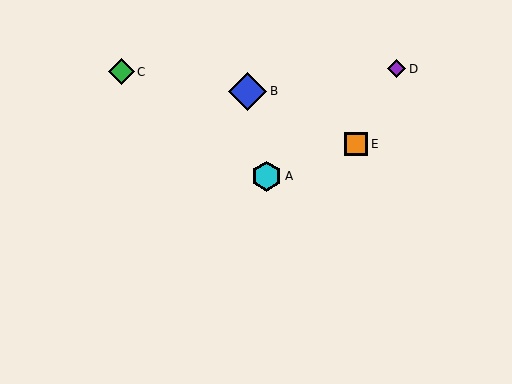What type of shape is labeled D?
Shape D is a purple diamond.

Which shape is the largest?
The blue diamond (labeled B) is the largest.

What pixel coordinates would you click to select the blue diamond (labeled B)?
Click at (248, 91) to select the blue diamond B.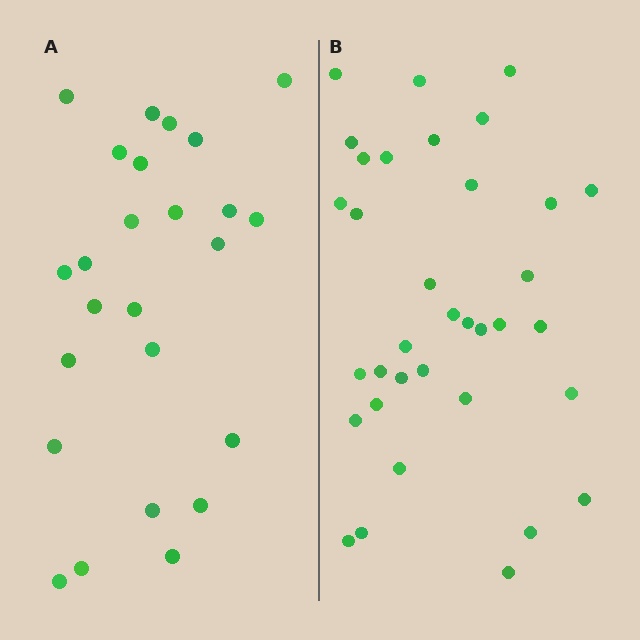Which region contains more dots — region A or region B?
Region B (the right region) has more dots.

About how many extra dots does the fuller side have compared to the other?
Region B has roughly 10 or so more dots than region A.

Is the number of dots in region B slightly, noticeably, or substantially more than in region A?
Region B has noticeably more, but not dramatically so. The ratio is roughly 1.4 to 1.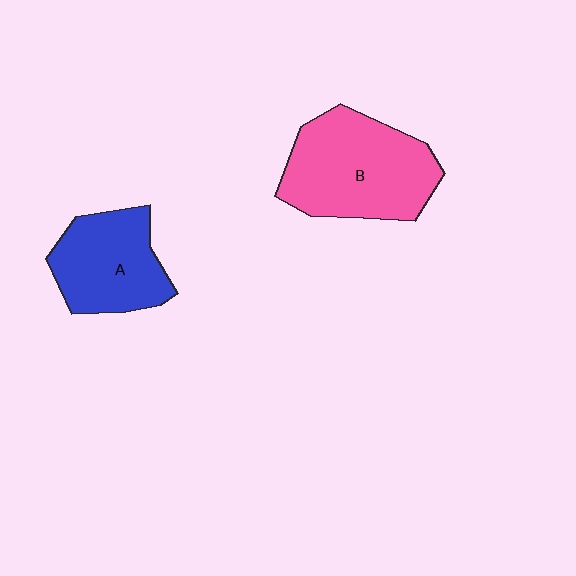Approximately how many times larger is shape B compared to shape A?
Approximately 1.4 times.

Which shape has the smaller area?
Shape A (blue).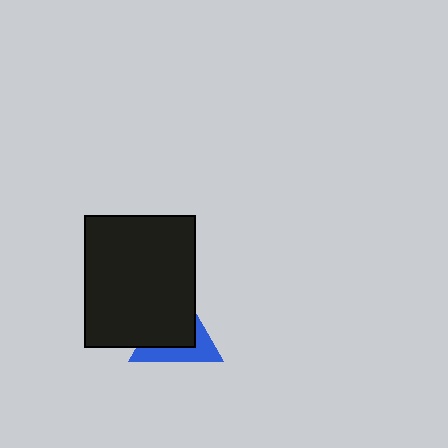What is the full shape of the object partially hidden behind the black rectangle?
The partially hidden object is a blue triangle.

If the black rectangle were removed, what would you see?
You would see the complete blue triangle.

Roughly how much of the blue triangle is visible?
A small part of it is visible (roughly 40%).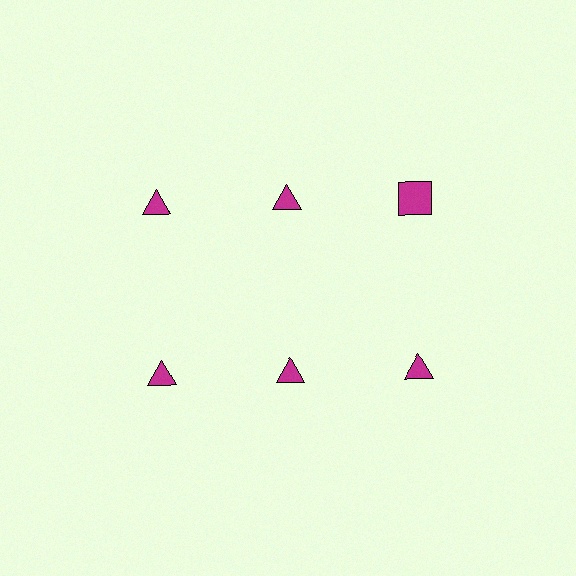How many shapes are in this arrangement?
There are 6 shapes arranged in a grid pattern.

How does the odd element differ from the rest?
It has a different shape: square instead of triangle.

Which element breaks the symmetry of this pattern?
The magenta square in the top row, center column breaks the symmetry. All other shapes are magenta triangles.